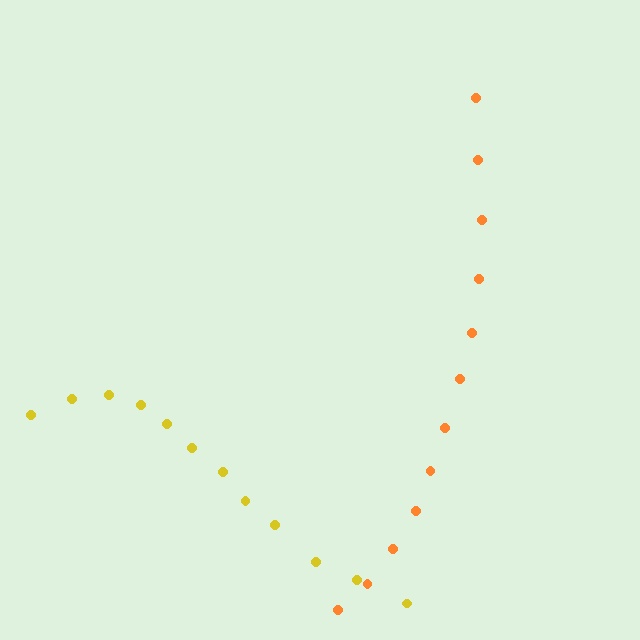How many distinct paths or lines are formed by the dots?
There are 2 distinct paths.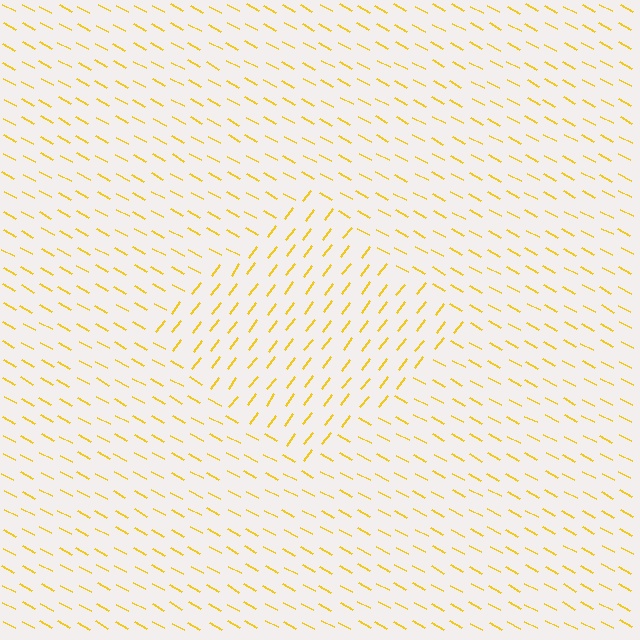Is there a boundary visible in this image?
Yes, there is a texture boundary formed by a change in line orientation.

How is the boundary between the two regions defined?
The boundary is defined purely by a change in line orientation (approximately 81 degrees difference). All lines are the same color and thickness.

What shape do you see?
I see a diamond.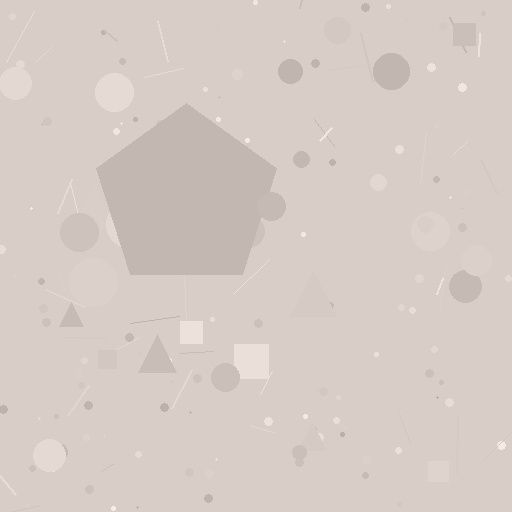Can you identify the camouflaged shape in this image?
The camouflaged shape is a pentagon.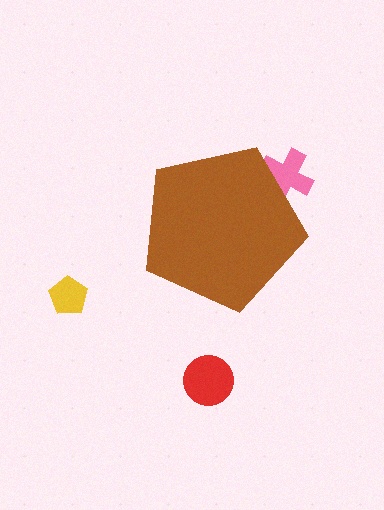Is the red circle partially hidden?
No, the red circle is fully visible.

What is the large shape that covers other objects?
A brown pentagon.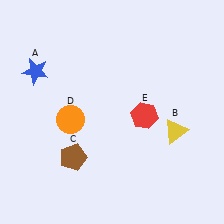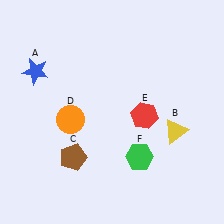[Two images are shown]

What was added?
A green hexagon (F) was added in Image 2.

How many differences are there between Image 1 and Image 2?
There is 1 difference between the two images.